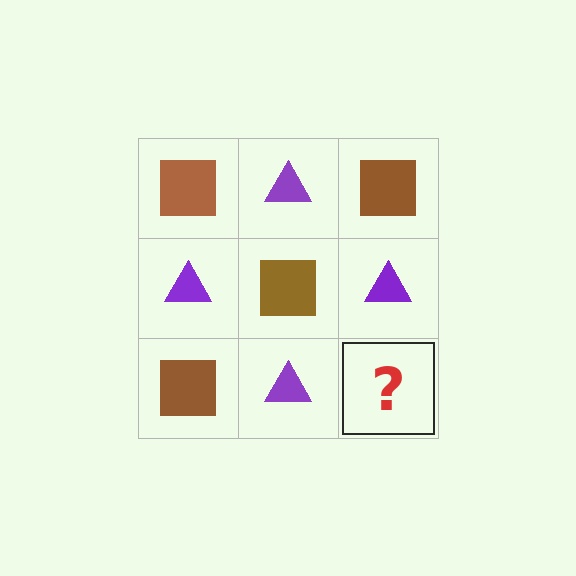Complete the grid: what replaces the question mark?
The question mark should be replaced with a brown square.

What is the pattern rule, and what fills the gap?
The rule is that it alternates brown square and purple triangle in a checkerboard pattern. The gap should be filled with a brown square.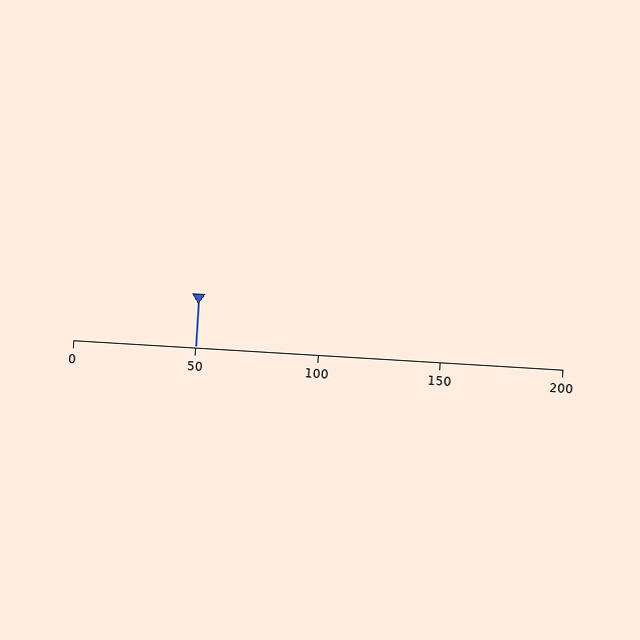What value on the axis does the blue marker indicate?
The marker indicates approximately 50.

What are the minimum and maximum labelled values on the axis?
The axis runs from 0 to 200.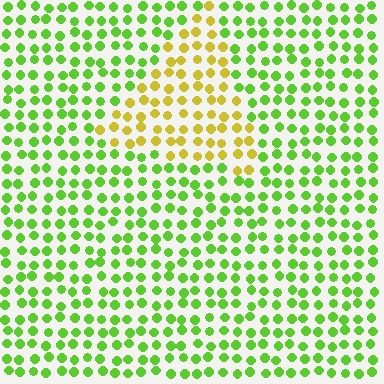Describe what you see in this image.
The image is filled with small lime elements in a uniform arrangement. A triangle-shaped region is visible where the elements are tinted to a slightly different hue, forming a subtle color boundary.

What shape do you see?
I see a triangle.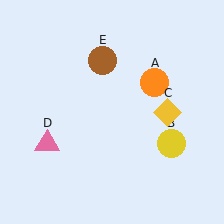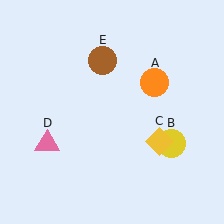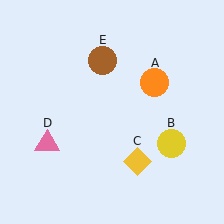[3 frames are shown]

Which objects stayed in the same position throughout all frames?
Orange circle (object A) and yellow circle (object B) and pink triangle (object D) and brown circle (object E) remained stationary.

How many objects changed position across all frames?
1 object changed position: yellow diamond (object C).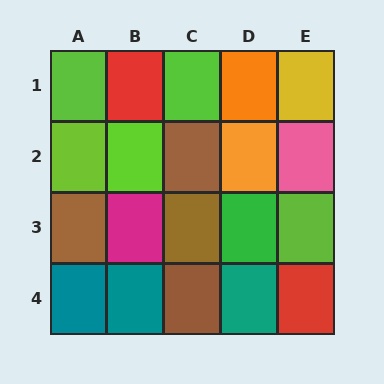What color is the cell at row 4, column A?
Teal.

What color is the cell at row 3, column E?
Lime.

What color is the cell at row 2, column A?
Lime.